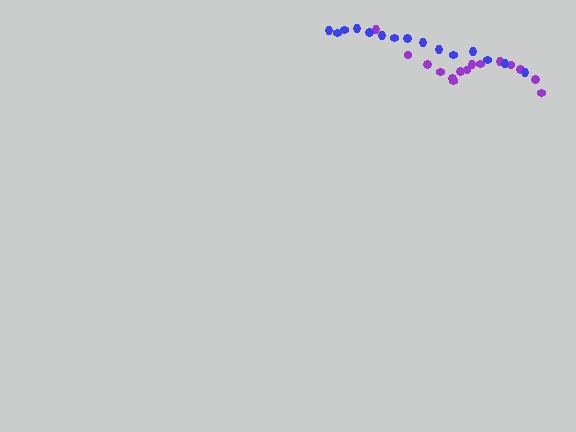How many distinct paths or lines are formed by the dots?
There are 2 distinct paths.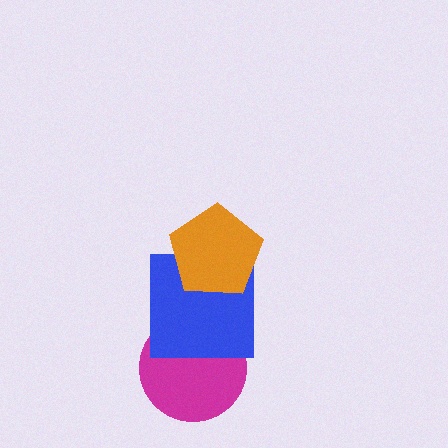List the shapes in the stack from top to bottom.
From top to bottom: the orange pentagon, the blue square, the magenta circle.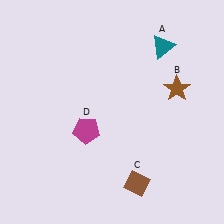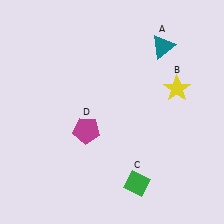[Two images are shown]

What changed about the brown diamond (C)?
In Image 1, C is brown. In Image 2, it changed to green.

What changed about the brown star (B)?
In Image 1, B is brown. In Image 2, it changed to yellow.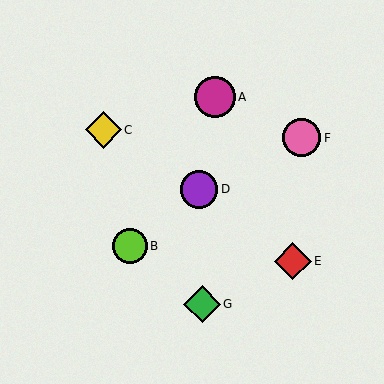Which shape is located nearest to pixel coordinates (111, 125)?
The yellow diamond (labeled C) at (103, 130) is nearest to that location.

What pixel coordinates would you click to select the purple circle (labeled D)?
Click at (199, 189) to select the purple circle D.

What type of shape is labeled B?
Shape B is a lime circle.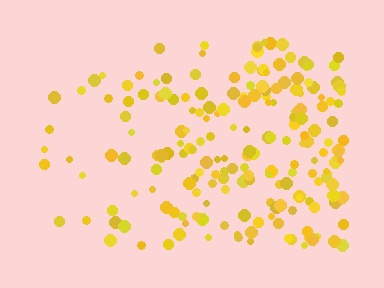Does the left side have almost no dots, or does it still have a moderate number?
Still a moderate number, just noticeably fewer than the right.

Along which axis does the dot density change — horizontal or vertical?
Horizontal.